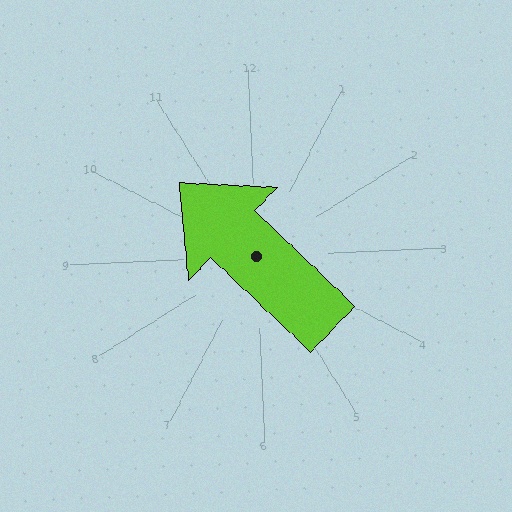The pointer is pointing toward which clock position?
Roughly 11 o'clock.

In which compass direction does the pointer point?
Northwest.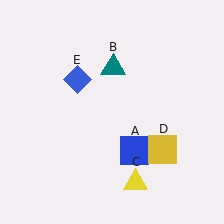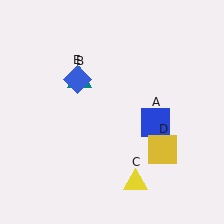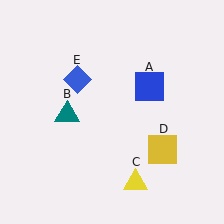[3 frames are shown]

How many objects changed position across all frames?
2 objects changed position: blue square (object A), teal triangle (object B).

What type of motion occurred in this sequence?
The blue square (object A), teal triangle (object B) rotated counterclockwise around the center of the scene.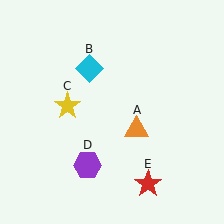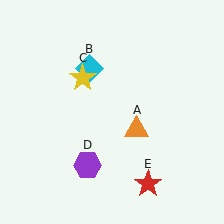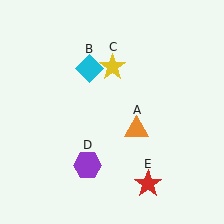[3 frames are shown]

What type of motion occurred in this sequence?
The yellow star (object C) rotated clockwise around the center of the scene.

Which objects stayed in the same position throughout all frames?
Orange triangle (object A) and cyan diamond (object B) and purple hexagon (object D) and red star (object E) remained stationary.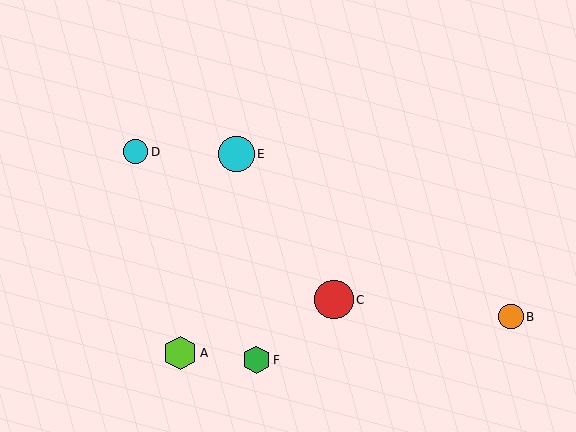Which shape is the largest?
The red circle (labeled C) is the largest.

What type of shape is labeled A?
Shape A is a lime hexagon.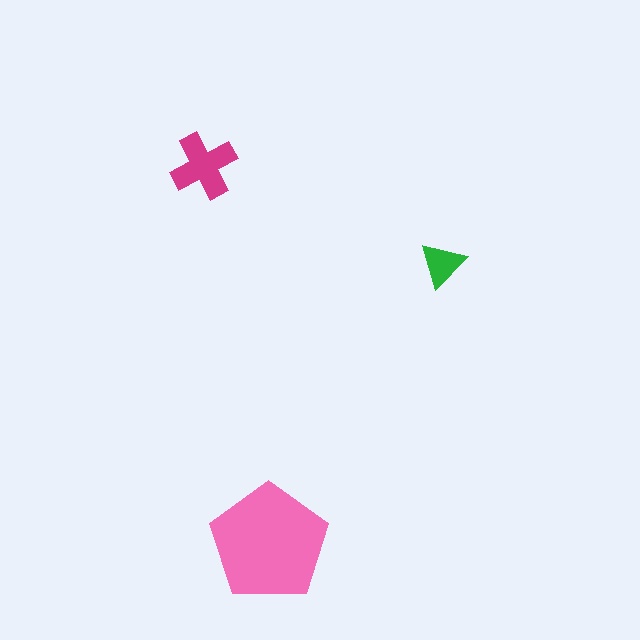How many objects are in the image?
There are 3 objects in the image.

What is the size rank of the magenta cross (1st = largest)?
2nd.